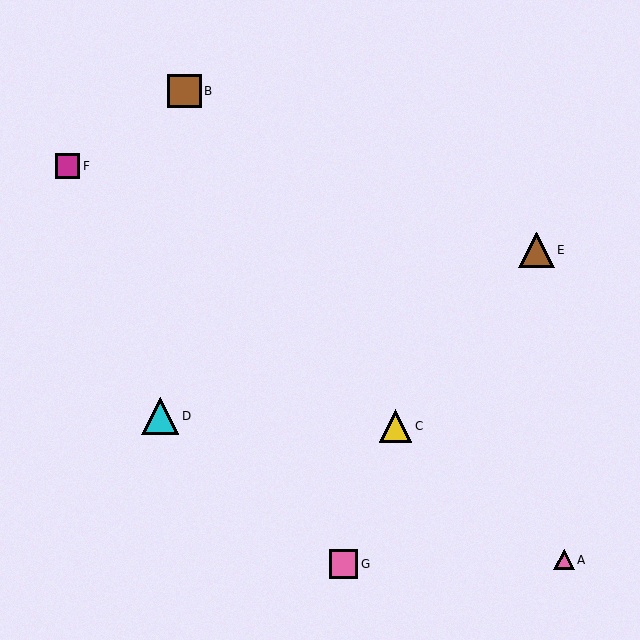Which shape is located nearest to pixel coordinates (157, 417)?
The cyan triangle (labeled D) at (160, 416) is nearest to that location.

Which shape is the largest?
The cyan triangle (labeled D) is the largest.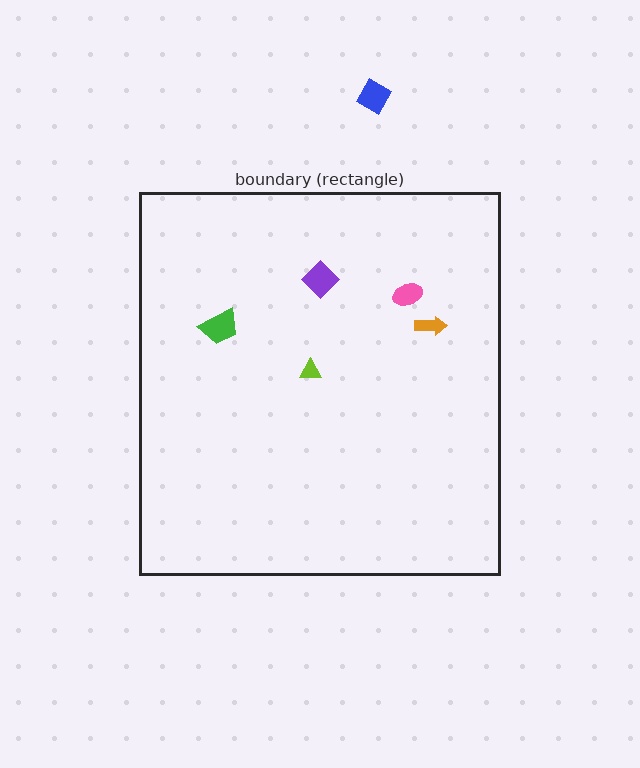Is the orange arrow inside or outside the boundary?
Inside.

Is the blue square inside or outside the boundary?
Outside.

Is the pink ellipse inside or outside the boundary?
Inside.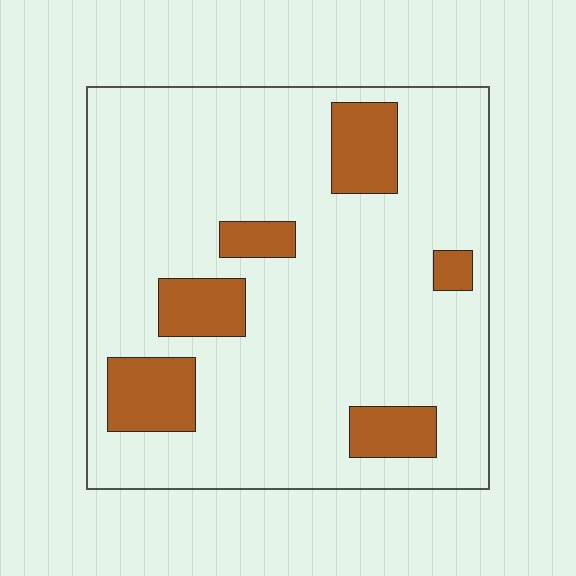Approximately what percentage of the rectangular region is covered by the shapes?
Approximately 15%.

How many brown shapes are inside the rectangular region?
6.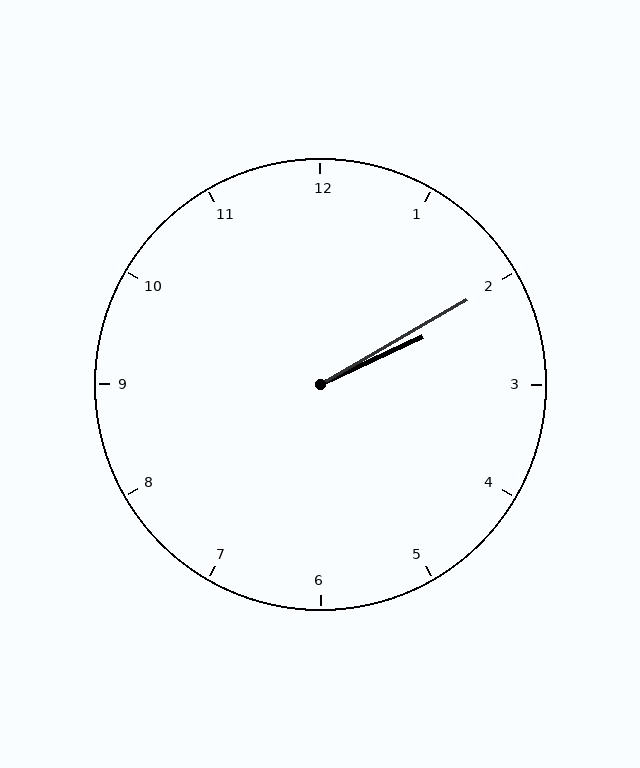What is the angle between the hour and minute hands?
Approximately 5 degrees.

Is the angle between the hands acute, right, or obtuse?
It is acute.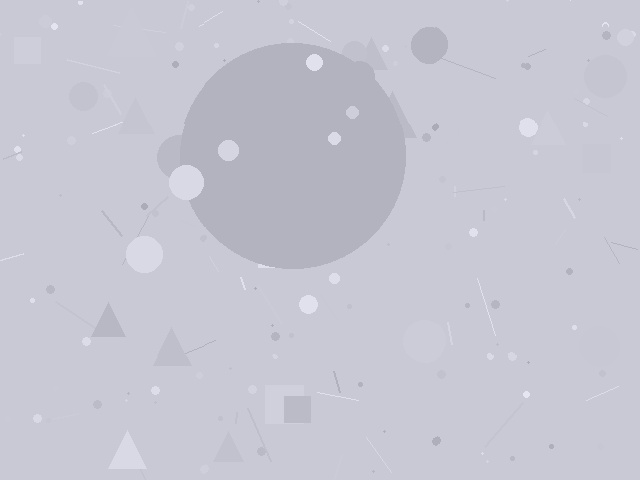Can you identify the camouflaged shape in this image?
The camouflaged shape is a circle.